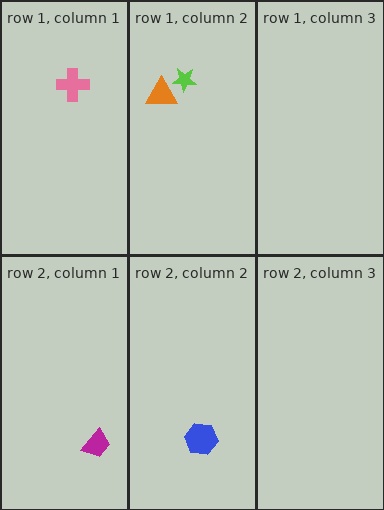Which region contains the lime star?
The row 1, column 2 region.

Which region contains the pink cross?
The row 1, column 1 region.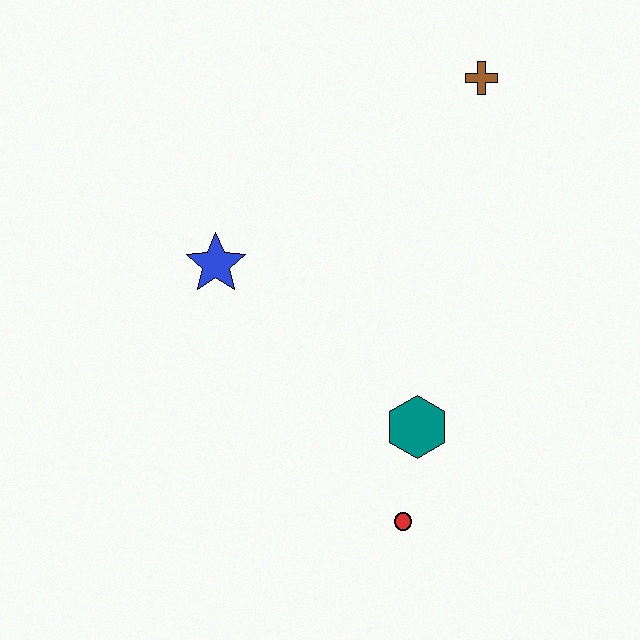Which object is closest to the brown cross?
The blue star is closest to the brown cross.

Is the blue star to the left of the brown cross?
Yes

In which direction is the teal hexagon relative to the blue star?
The teal hexagon is to the right of the blue star.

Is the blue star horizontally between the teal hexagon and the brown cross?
No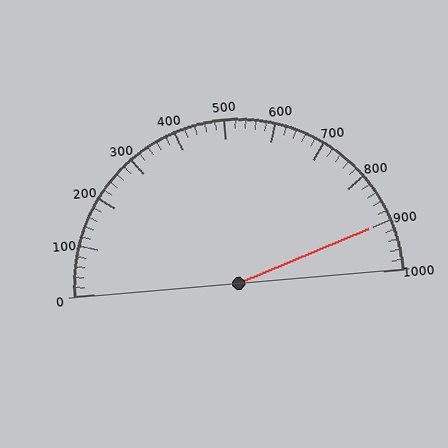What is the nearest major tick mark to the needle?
The nearest major tick mark is 900.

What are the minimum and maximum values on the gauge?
The gauge ranges from 0 to 1000.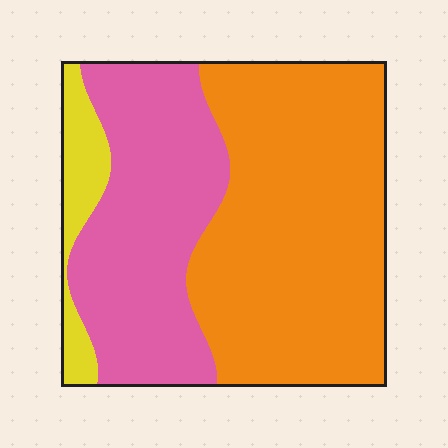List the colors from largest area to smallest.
From largest to smallest: orange, pink, yellow.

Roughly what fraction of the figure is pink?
Pink takes up about three eighths (3/8) of the figure.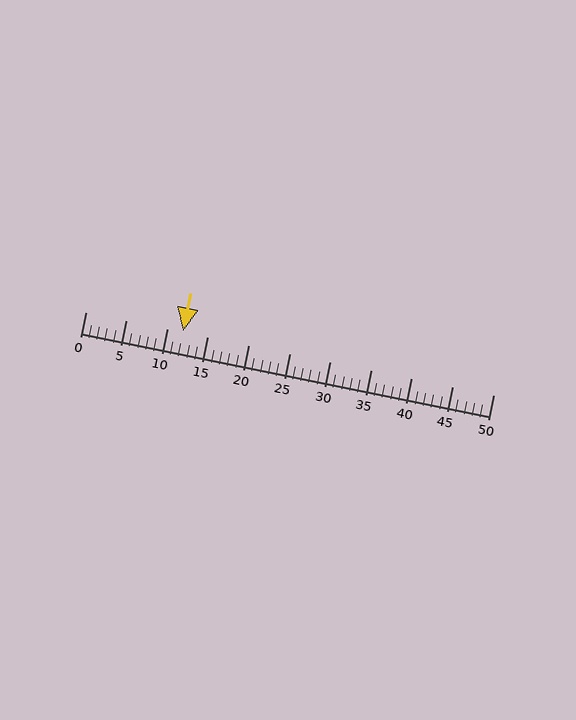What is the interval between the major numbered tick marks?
The major tick marks are spaced 5 units apart.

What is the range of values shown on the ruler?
The ruler shows values from 0 to 50.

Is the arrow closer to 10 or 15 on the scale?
The arrow is closer to 10.